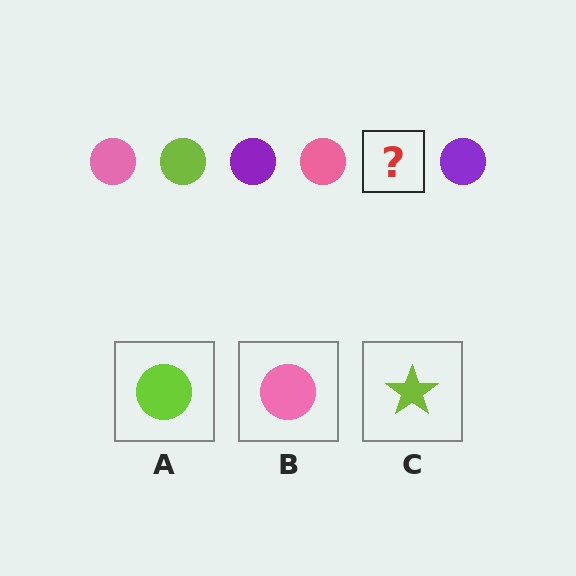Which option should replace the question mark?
Option A.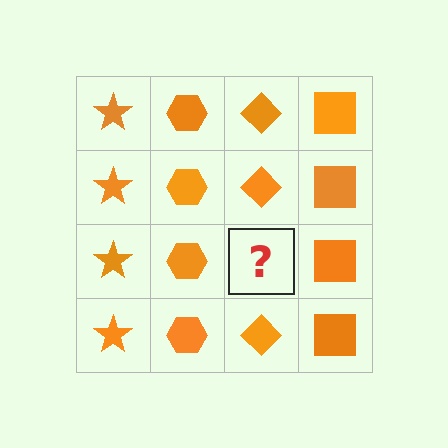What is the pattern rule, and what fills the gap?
The rule is that each column has a consistent shape. The gap should be filled with an orange diamond.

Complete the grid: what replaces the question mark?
The question mark should be replaced with an orange diamond.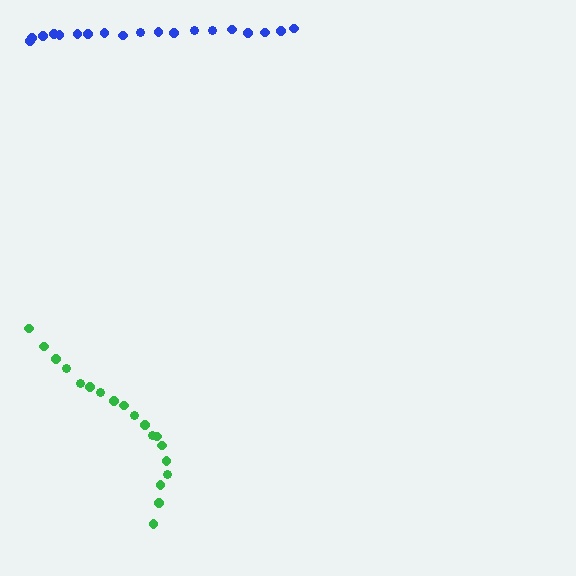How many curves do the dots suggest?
There are 2 distinct paths.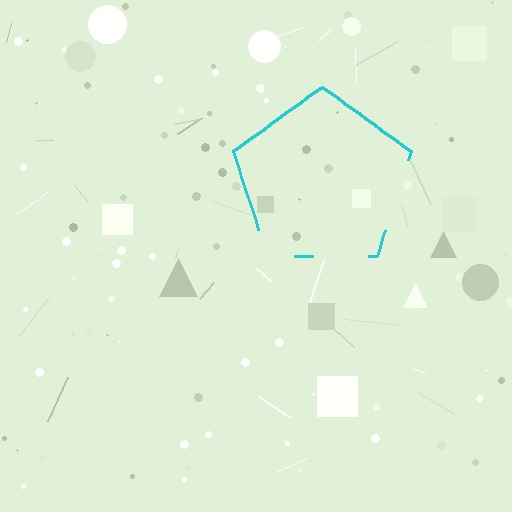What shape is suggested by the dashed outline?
The dashed outline suggests a pentagon.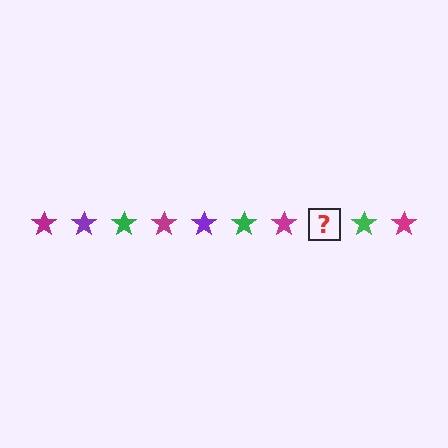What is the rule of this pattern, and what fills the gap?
The rule is that the pattern cycles through magenta, purple, green stars. The gap should be filled with a purple star.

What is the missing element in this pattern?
The missing element is a purple star.